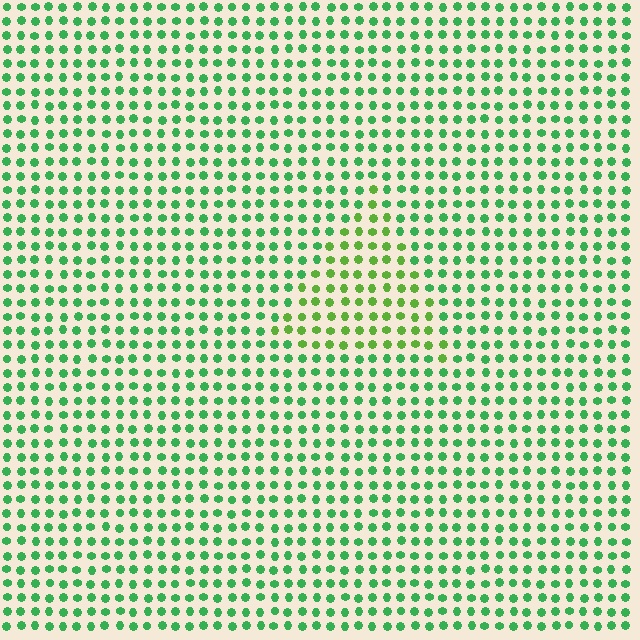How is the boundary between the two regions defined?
The boundary is defined purely by a slight shift in hue (about 33 degrees). Spacing, size, and orientation are identical on both sides.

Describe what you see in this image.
The image is filled with small green elements in a uniform arrangement. A triangle-shaped region is visible where the elements are tinted to a slightly different hue, forming a subtle color boundary.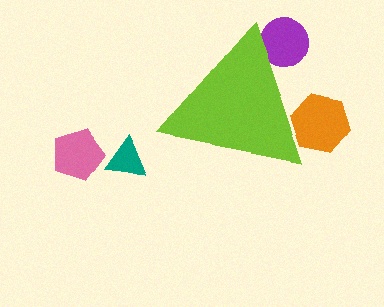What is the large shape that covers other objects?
A lime triangle.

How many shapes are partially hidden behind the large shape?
2 shapes are partially hidden.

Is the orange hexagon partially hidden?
Yes, the orange hexagon is partially hidden behind the lime triangle.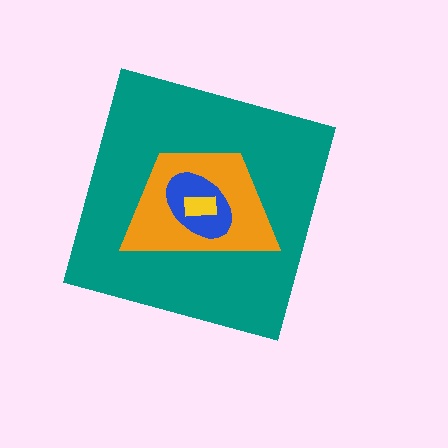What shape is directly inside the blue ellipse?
The yellow rectangle.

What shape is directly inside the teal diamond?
The orange trapezoid.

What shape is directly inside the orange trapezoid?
The blue ellipse.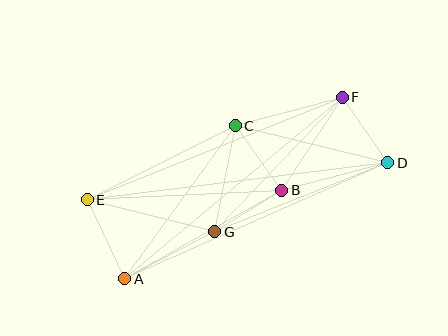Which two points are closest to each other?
Points B and G are closest to each other.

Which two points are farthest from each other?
Points D and E are farthest from each other.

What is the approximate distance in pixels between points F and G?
The distance between F and G is approximately 185 pixels.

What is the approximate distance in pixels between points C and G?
The distance between C and G is approximately 108 pixels.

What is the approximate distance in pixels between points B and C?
The distance between B and C is approximately 79 pixels.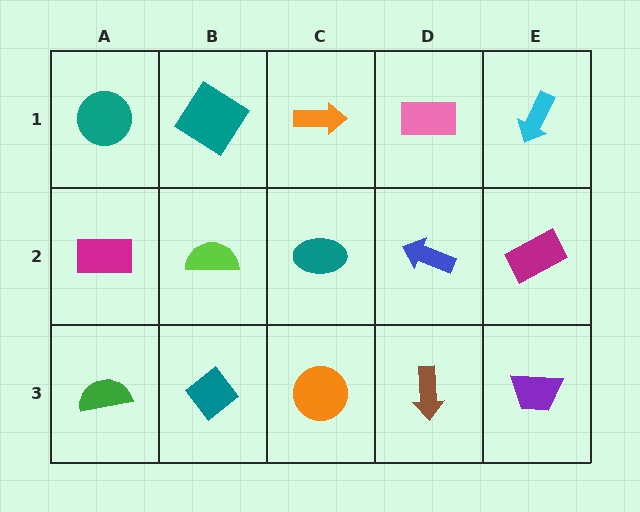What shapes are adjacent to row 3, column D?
A blue arrow (row 2, column D), an orange circle (row 3, column C), a purple trapezoid (row 3, column E).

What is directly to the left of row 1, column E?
A pink rectangle.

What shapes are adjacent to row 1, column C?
A teal ellipse (row 2, column C), a teal diamond (row 1, column B), a pink rectangle (row 1, column D).